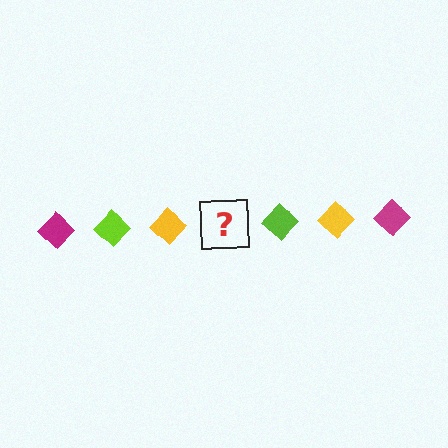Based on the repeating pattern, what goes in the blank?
The blank should be a magenta diamond.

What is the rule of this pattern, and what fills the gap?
The rule is that the pattern cycles through magenta, lime, yellow diamonds. The gap should be filled with a magenta diamond.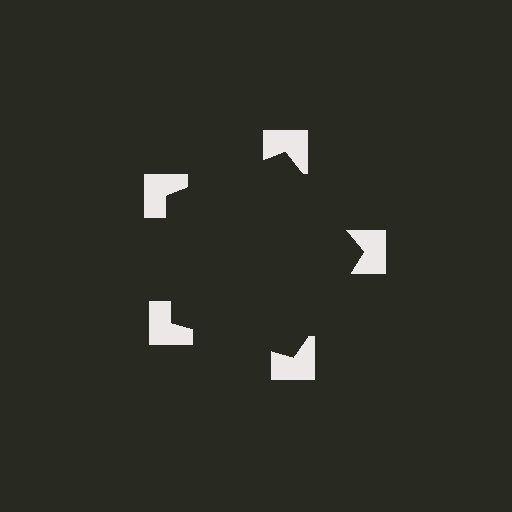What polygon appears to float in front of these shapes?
An illusory pentagon — its edges are inferred from the aligned wedge cuts in the notched squares, not physically drawn.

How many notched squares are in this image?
There are 5 — one at each vertex of the illusory pentagon.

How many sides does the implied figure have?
5 sides.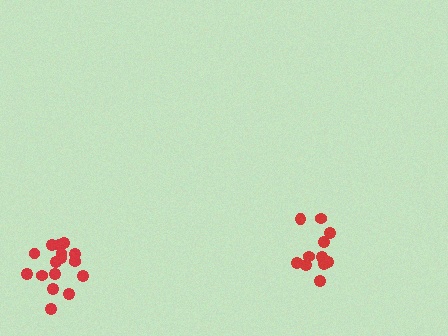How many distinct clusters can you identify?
There are 2 distinct clusters.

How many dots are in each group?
Group 1: 16 dots, Group 2: 11 dots (27 total).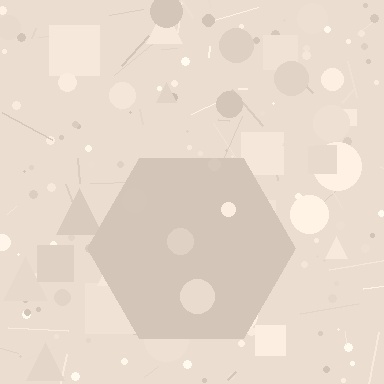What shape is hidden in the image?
A hexagon is hidden in the image.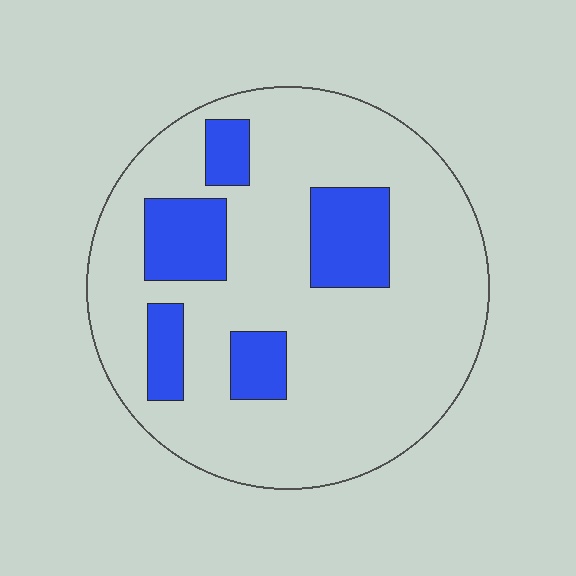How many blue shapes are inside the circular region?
5.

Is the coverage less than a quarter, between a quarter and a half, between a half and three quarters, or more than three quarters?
Less than a quarter.